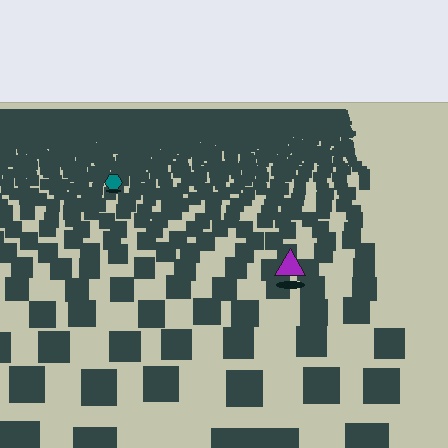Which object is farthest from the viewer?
The teal hexagon is farthest from the viewer. It appears smaller and the ground texture around it is denser.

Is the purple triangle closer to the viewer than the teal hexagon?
Yes. The purple triangle is closer — you can tell from the texture gradient: the ground texture is coarser near it.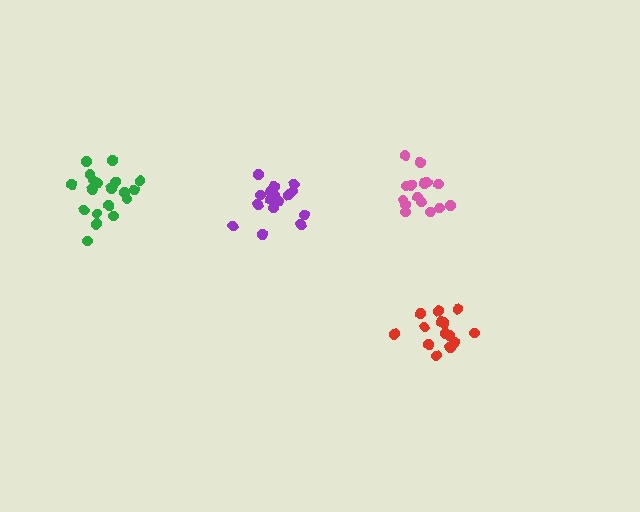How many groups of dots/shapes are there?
There are 4 groups.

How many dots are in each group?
Group 1: 15 dots, Group 2: 16 dots, Group 3: 20 dots, Group 4: 15 dots (66 total).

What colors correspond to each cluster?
The clusters are colored: pink, purple, green, red.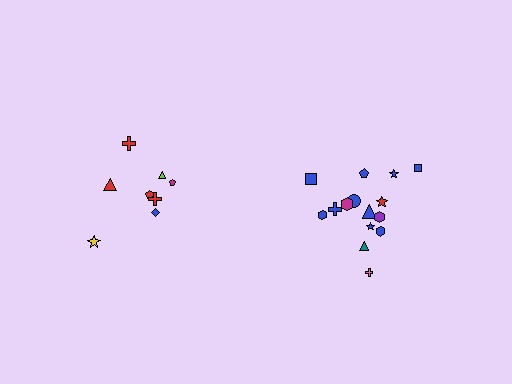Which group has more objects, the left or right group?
The right group.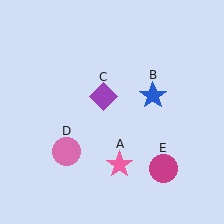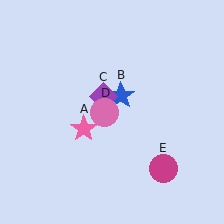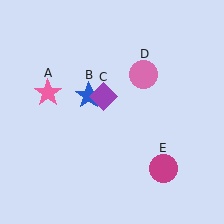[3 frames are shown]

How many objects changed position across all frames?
3 objects changed position: pink star (object A), blue star (object B), pink circle (object D).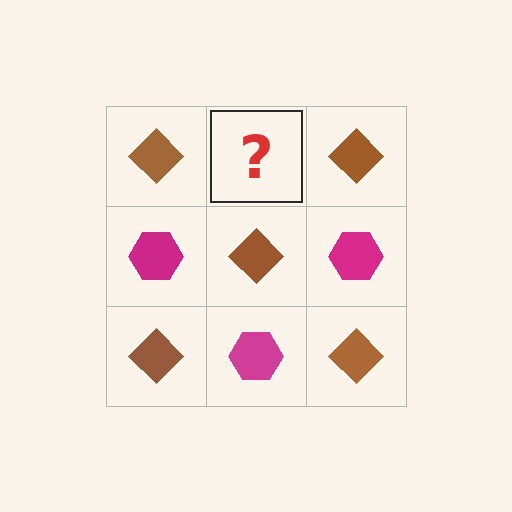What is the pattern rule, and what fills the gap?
The rule is that it alternates brown diamond and magenta hexagon in a checkerboard pattern. The gap should be filled with a magenta hexagon.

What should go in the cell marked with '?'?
The missing cell should contain a magenta hexagon.